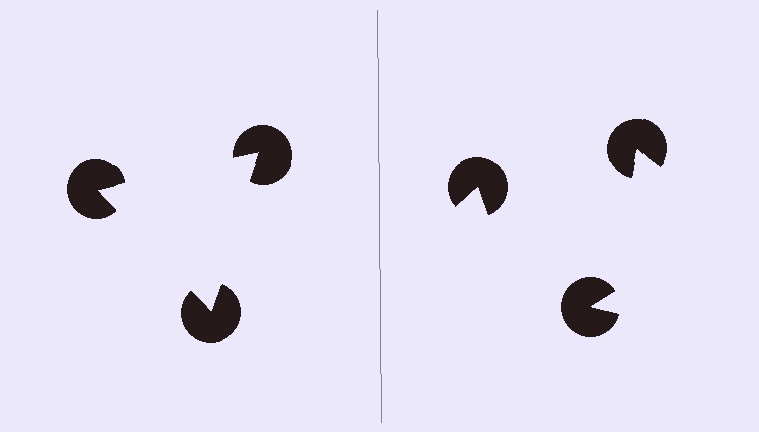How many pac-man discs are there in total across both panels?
6 — 3 on each side.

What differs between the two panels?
The pac-man discs are positioned identically on both sides; only the wedge orientations differ. On the left they align to a triangle; on the right they are misaligned.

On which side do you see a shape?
An illusory triangle appears on the left side. On the right side the wedge cuts are rotated, so no coherent shape forms.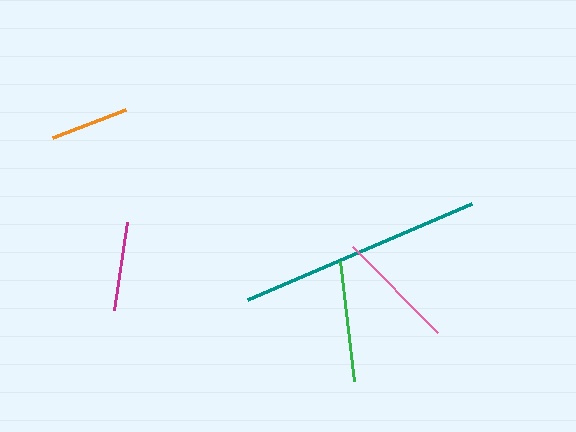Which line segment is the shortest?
The orange line is the shortest at approximately 78 pixels.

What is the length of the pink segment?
The pink segment is approximately 121 pixels long.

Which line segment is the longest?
The teal line is the longest at approximately 244 pixels.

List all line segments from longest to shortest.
From longest to shortest: teal, pink, green, magenta, orange.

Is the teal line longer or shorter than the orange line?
The teal line is longer than the orange line.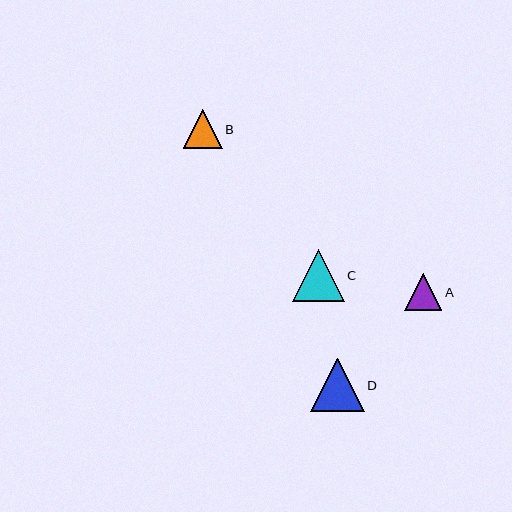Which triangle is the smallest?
Triangle A is the smallest with a size of approximately 37 pixels.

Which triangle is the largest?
Triangle D is the largest with a size of approximately 53 pixels.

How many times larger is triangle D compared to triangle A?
Triangle D is approximately 1.4 times the size of triangle A.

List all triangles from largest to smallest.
From largest to smallest: D, C, B, A.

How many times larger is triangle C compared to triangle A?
Triangle C is approximately 1.4 times the size of triangle A.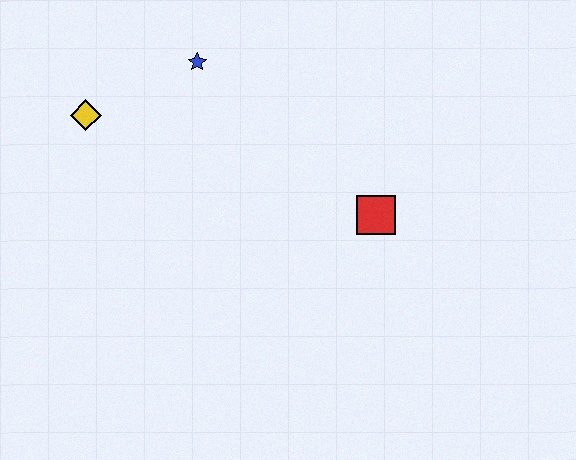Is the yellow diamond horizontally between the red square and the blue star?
No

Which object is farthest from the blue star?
The red square is farthest from the blue star.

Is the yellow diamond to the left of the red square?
Yes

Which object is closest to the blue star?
The yellow diamond is closest to the blue star.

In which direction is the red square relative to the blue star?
The red square is to the right of the blue star.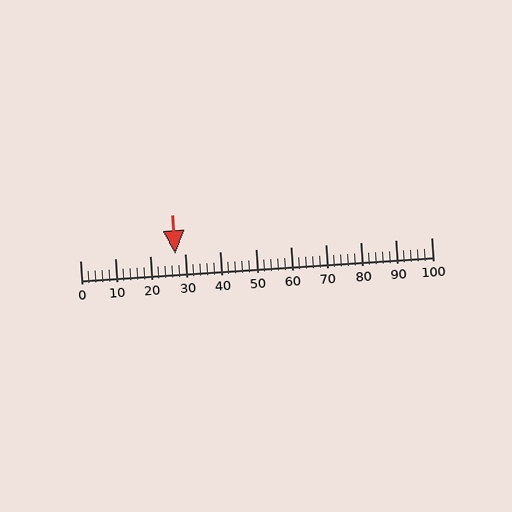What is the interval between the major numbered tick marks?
The major tick marks are spaced 10 units apart.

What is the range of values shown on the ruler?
The ruler shows values from 0 to 100.